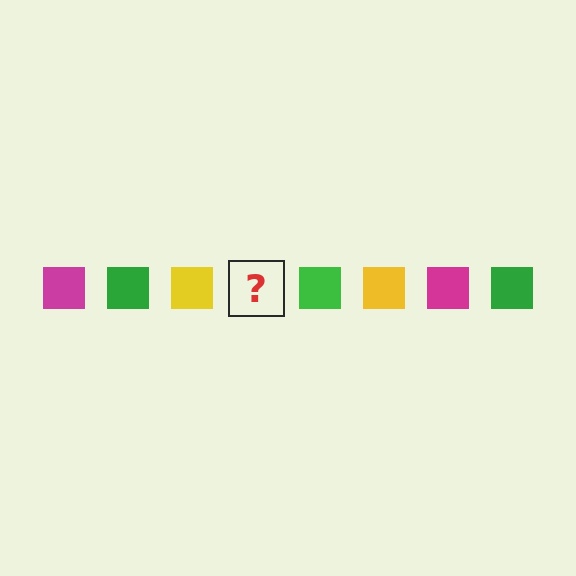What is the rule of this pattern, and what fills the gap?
The rule is that the pattern cycles through magenta, green, yellow squares. The gap should be filled with a magenta square.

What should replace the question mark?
The question mark should be replaced with a magenta square.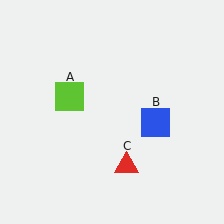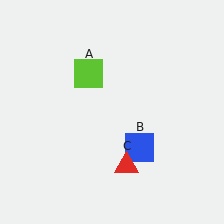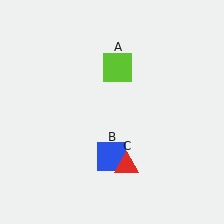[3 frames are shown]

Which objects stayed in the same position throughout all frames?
Red triangle (object C) remained stationary.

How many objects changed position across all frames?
2 objects changed position: lime square (object A), blue square (object B).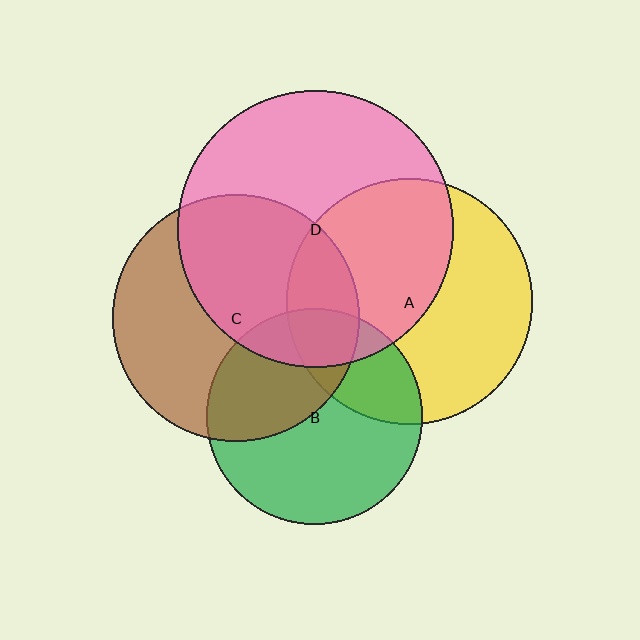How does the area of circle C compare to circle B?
Approximately 1.3 times.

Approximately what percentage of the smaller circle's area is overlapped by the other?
Approximately 20%.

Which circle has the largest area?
Circle D (pink).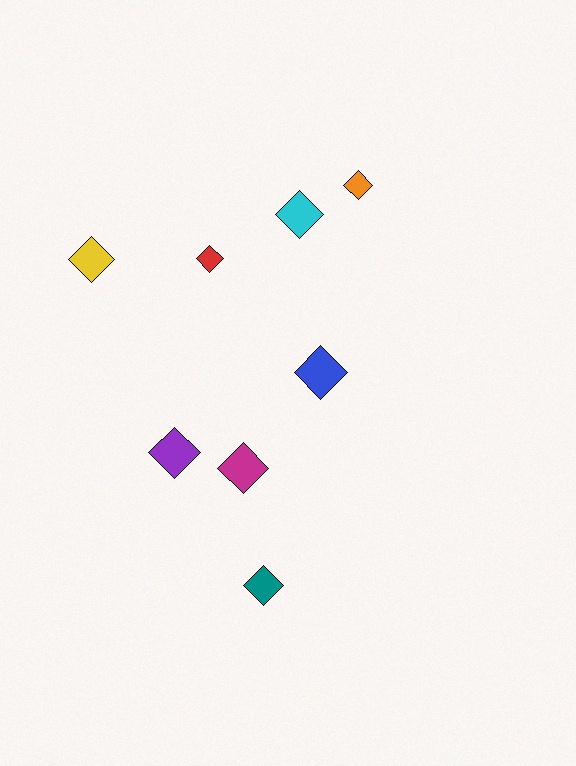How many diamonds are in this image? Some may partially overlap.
There are 8 diamonds.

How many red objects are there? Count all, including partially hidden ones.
There is 1 red object.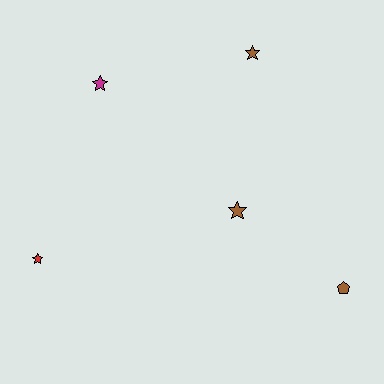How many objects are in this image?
There are 5 objects.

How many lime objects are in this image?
There are no lime objects.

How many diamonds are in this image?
There are no diamonds.